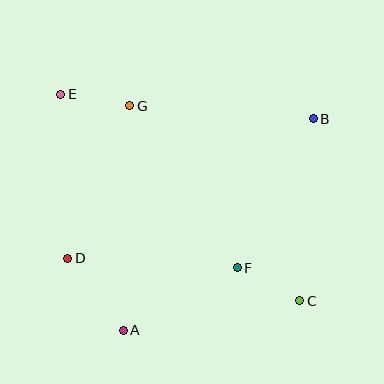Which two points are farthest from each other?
Points C and E are farthest from each other.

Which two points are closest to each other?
Points E and G are closest to each other.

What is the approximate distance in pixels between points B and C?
The distance between B and C is approximately 182 pixels.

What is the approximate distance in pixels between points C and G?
The distance between C and G is approximately 259 pixels.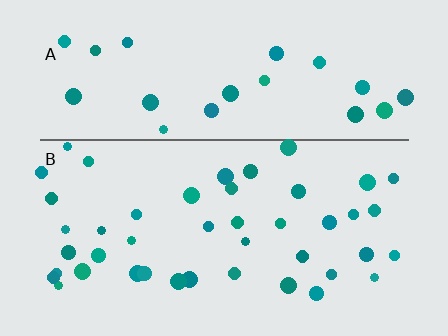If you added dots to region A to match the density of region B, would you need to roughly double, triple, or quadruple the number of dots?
Approximately double.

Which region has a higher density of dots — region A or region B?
B (the bottom).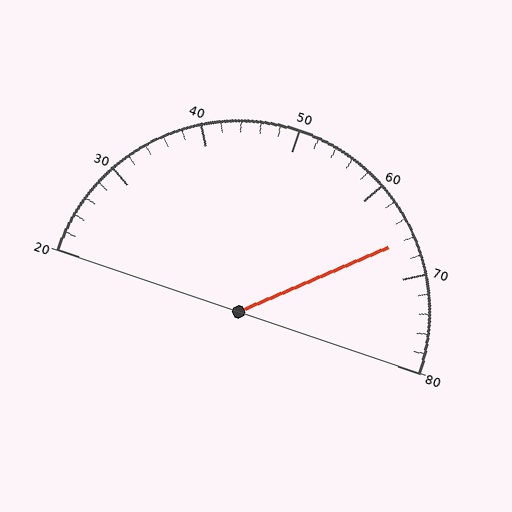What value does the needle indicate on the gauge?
The needle indicates approximately 66.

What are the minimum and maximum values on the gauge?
The gauge ranges from 20 to 80.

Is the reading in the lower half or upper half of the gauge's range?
The reading is in the upper half of the range (20 to 80).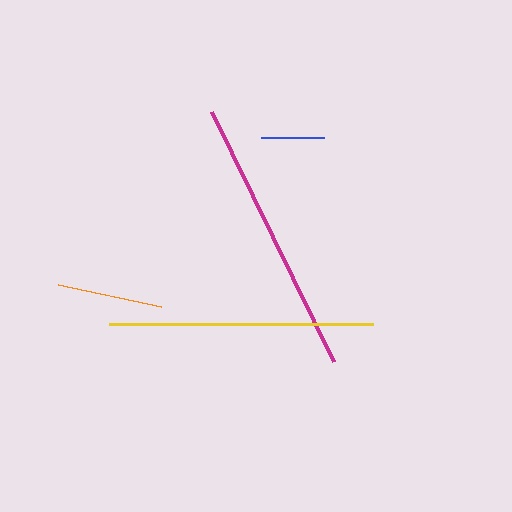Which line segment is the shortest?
The blue line is the shortest at approximately 62 pixels.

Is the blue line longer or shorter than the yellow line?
The yellow line is longer than the blue line.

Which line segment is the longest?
The magenta line is the longest at approximately 278 pixels.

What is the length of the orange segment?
The orange segment is approximately 106 pixels long.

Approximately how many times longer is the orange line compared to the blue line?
The orange line is approximately 1.7 times the length of the blue line.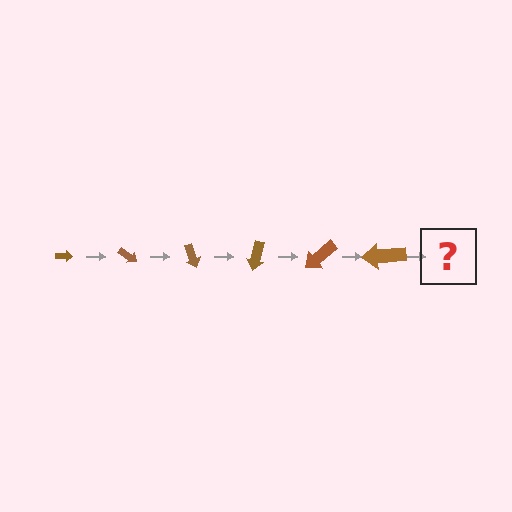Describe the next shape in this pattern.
It should be an arrow, larger than the previous one and rotated 210 degrees from the start.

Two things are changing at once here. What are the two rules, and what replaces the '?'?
The two rules are that the arrow grows larger each step and it rotates 35 degrees each step. The '?' should be an arrow, larger than the previous one and rotated 210 degrees from the start.